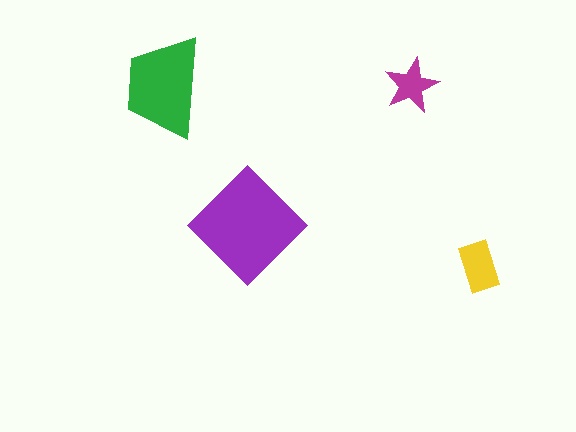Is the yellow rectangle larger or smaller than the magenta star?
Larger.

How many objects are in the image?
There are 4 objects in the image.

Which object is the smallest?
The magenta star.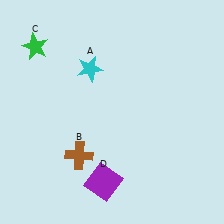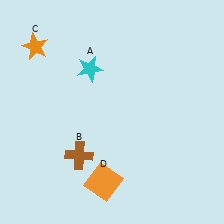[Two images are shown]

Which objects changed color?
C changed from green to orange. D changed from purple to orange.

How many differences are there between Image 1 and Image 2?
There are 2 differences between the two images.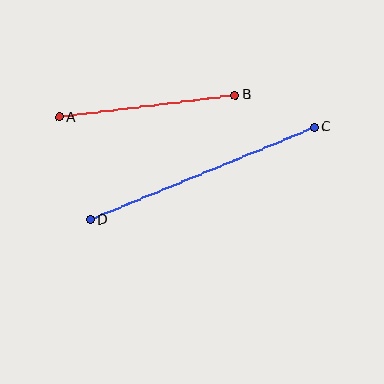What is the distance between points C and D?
The distance is approximately 242 pixels.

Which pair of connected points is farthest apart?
Points C and D are farthest apart.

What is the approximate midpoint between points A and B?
The midpoint is at approximately (147, 106) pixels.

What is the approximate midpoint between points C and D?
The midpoint is at approximately (202, 173) pixels.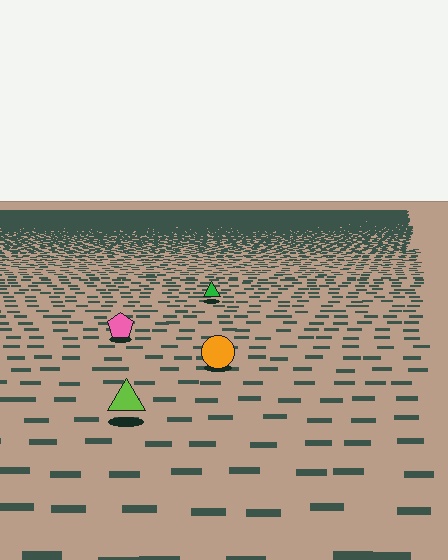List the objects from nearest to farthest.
From nearest to farthest: the lime triangle, the orange circle, the pink pentagon, the green triangle.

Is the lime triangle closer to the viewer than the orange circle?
Yes. The lime triangle is closer — you can tell from the texture gradient: the ground texture is coarser near it.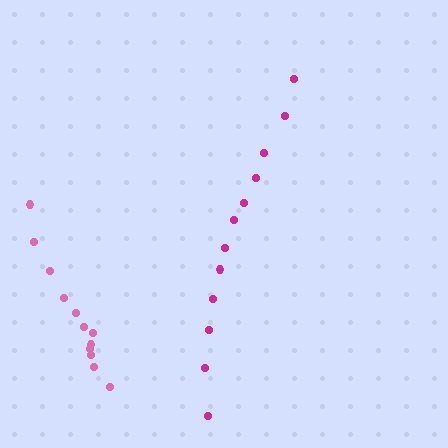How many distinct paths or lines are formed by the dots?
There are 2 distinct paths.